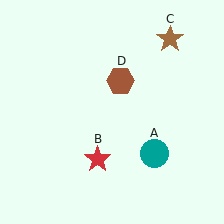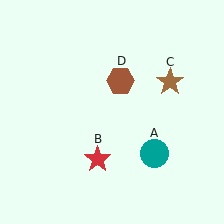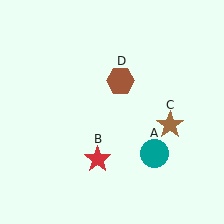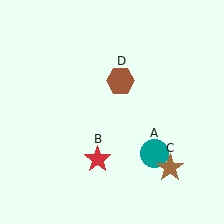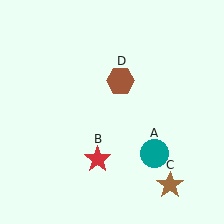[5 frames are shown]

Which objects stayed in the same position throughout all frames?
Teal circle (object A) and red star (object B) and brown hexagon (object D) remained stationary.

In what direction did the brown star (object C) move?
The brown star (object C) moved down.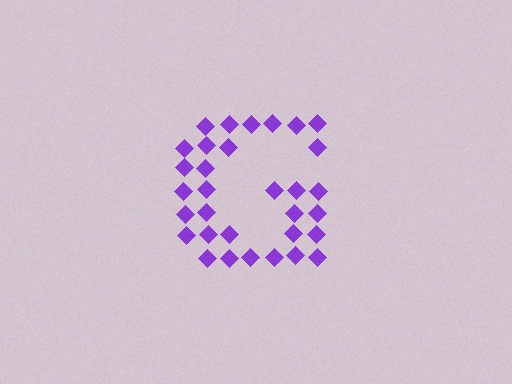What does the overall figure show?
The overall figure shows the letter G.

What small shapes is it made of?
It is made of small diamonds.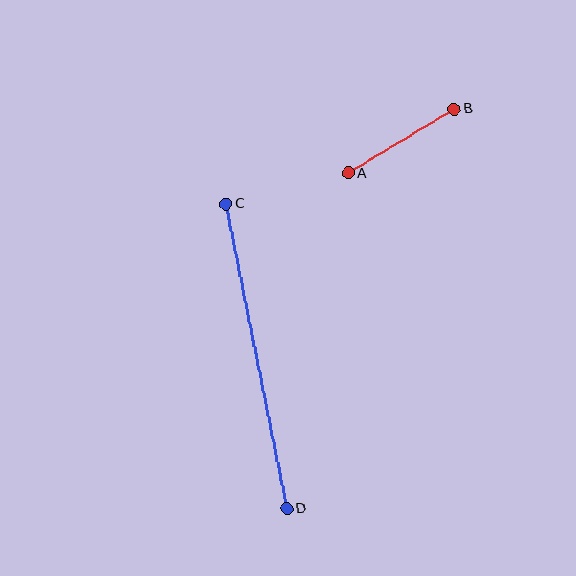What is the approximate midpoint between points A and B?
The midpoint is at approximately (401, 141) pixels.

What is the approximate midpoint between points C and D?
The midpoint is at approximately (256, 356) pixels.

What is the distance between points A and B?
The distance is approximately 124 pixels.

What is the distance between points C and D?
The distance is approximately 311 pixels.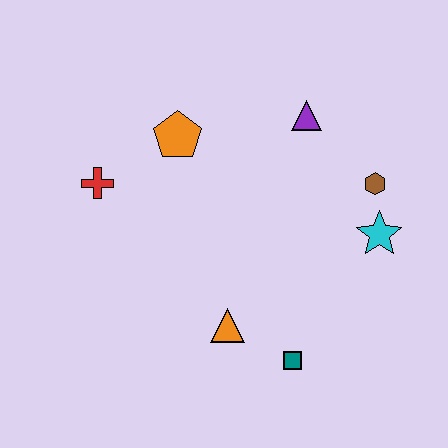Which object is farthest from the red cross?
The cyan star is farthest from the red cross.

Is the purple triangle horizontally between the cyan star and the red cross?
Yes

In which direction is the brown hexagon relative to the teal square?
The brown hexagon is above the teal square.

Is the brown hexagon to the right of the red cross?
Yes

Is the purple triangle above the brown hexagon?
Yes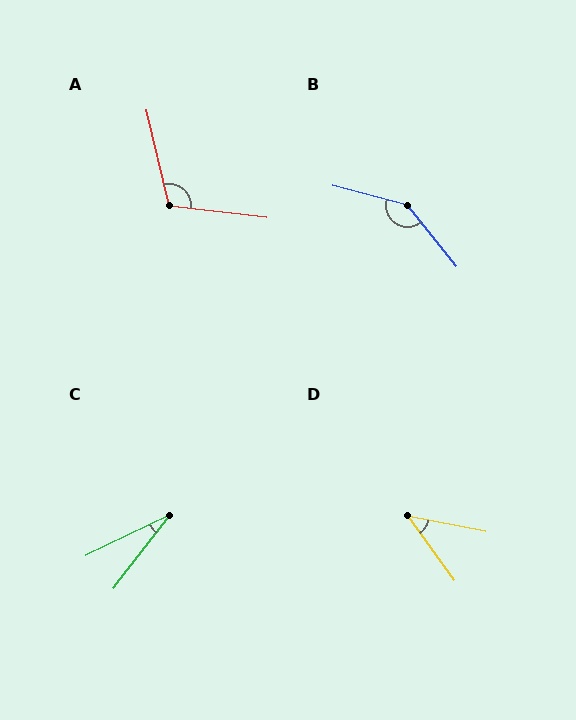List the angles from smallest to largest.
C (26°), D (43°), A (110°), B (144°).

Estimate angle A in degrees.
Approximately 110 degrees.